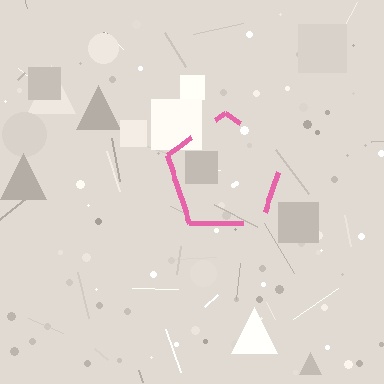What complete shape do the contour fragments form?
The contour fragments form a pentagon.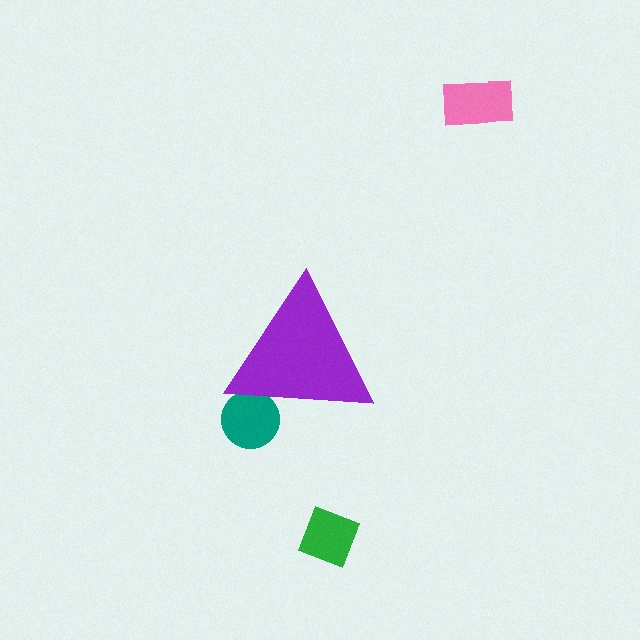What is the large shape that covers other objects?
A purple triangle.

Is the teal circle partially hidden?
Yes, the teal circle is partially hidden behind the purple triangle.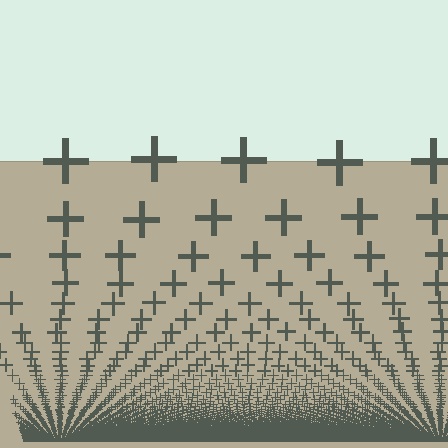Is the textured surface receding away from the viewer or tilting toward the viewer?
The surface appears to tilt toward the viewer. Texture elements get larger and sparser toward the top.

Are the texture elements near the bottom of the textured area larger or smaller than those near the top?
Smaller. The gradient is inverted — elements near the bottom are smaller and denser.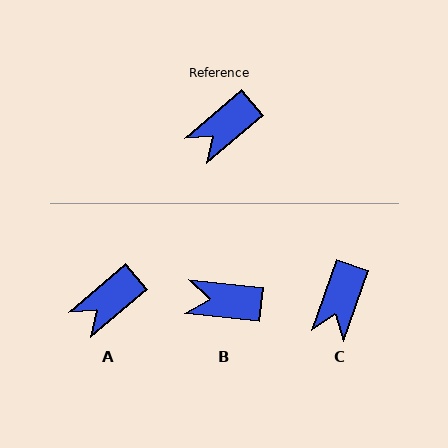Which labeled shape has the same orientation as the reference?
A.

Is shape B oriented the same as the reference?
No, it is off by about 46 degrees.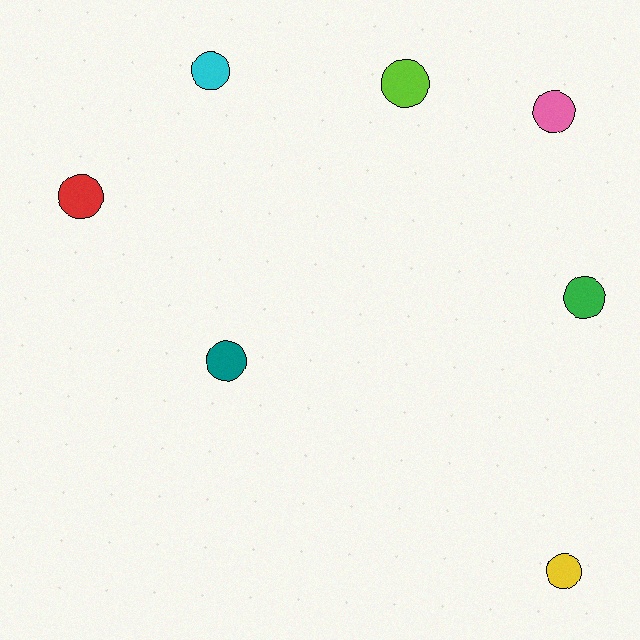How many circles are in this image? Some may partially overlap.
There are 7 circles.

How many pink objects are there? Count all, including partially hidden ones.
There is 1 pink object.